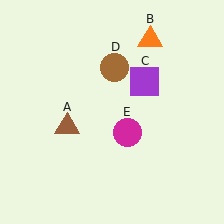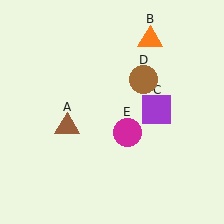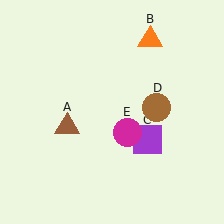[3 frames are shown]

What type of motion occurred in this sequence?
The purple square (object C), brown circle (object D) rotated clockwise around the center of the scene.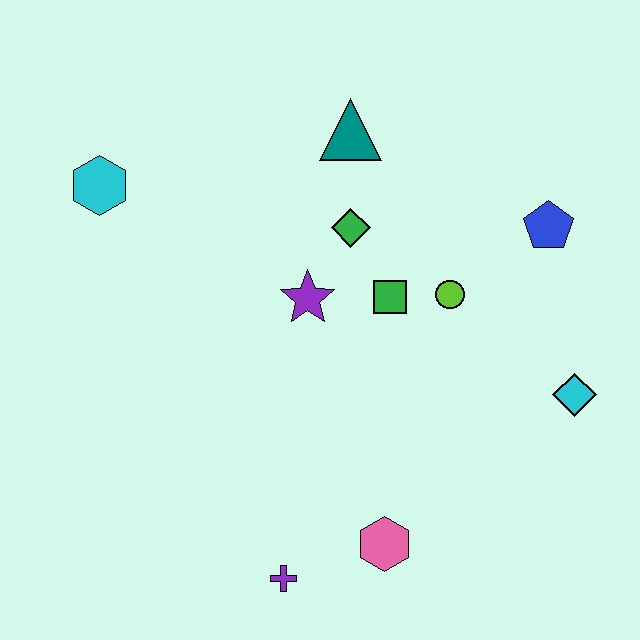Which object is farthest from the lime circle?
The cyan hexagon is farthest from the lime circle.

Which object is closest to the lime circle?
The green square is closest to the lime circle.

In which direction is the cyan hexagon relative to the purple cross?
The cyan hexagon is above the purple cross.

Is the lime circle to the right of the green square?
Yes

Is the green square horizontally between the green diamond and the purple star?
No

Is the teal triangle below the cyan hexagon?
No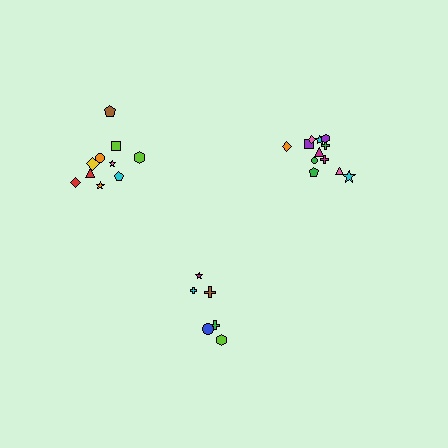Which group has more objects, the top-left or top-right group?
The top-right group.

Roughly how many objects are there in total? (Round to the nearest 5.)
Roughly 30 objects in total.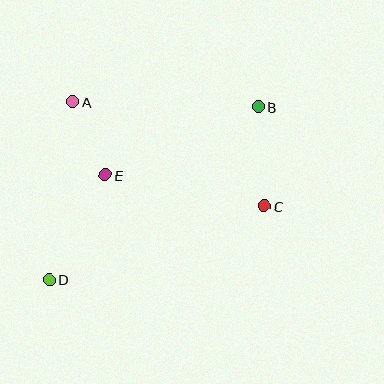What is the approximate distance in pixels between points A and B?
The distance between A and B is approximately 186 pixels.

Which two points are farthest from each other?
Points B and D are farthest from each other.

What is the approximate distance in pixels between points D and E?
The distance between D and E is approximately 118 pixels.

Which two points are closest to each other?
Points A and E are closest to each other.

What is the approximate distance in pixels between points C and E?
The distance between C and E is approximately 162 pixels.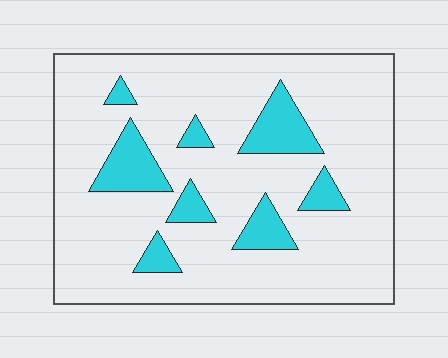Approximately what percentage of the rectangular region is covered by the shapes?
Approximately 15%.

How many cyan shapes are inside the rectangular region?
8.